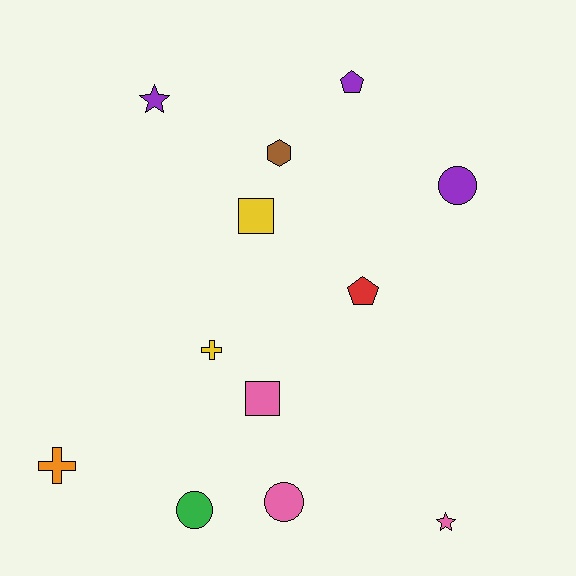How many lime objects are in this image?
There are no lime objects.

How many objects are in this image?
There are 12 objects.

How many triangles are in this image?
There are no triangles.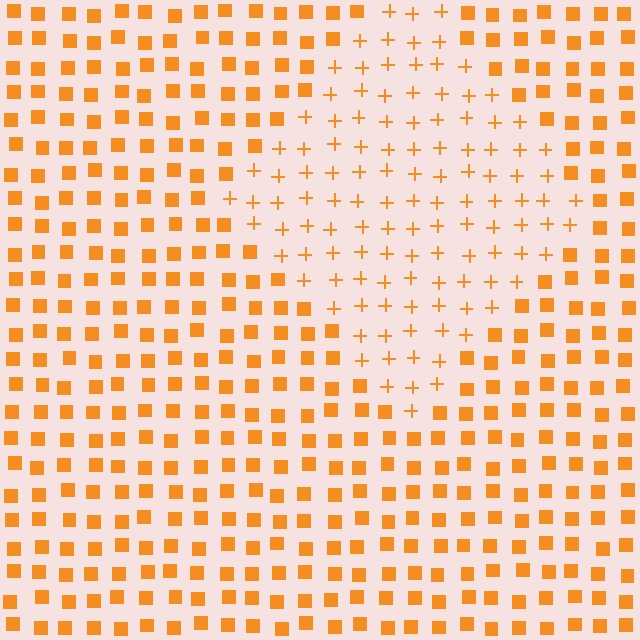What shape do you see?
I see a diamond.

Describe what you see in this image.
The image is filled with small orange elements arranged in a uniform grid. A diamond-shaped region contains plus signs, while the surrounding area contains squares. The boundary is defined purely by the change in element shape.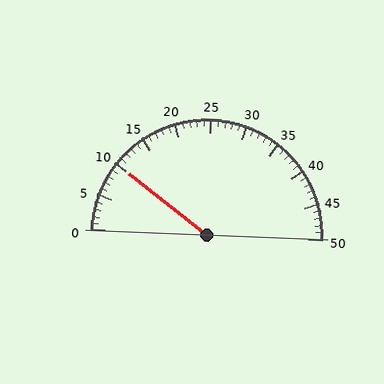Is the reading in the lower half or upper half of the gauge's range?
The reading is in the lower half of the range (0 to 50).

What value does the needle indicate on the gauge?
The needle indicates approximately 10.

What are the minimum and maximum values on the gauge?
The gauge ranges from 0 to 50.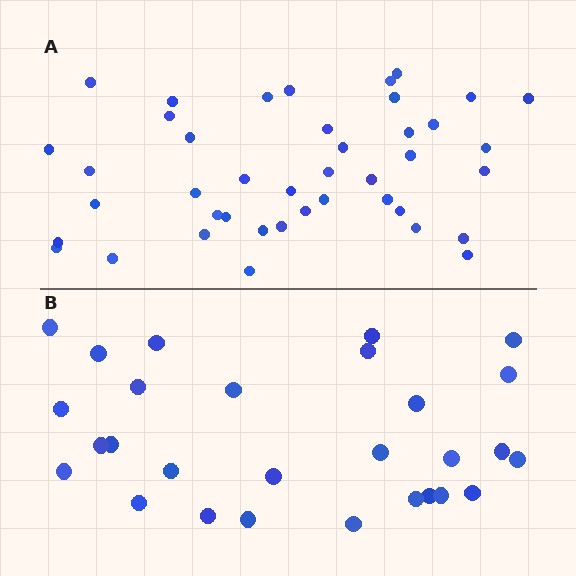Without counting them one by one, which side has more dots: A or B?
Region A (the top region) has more dots.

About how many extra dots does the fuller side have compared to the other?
Region A has approximately 15 more dots than region B.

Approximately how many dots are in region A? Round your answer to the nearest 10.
About 40 dots. (The exact count is 42, which rounds to 40.)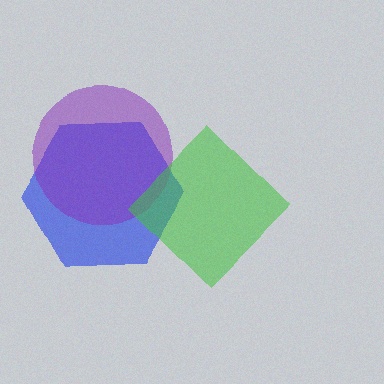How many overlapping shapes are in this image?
There are 3 overlapping shapes in the image.